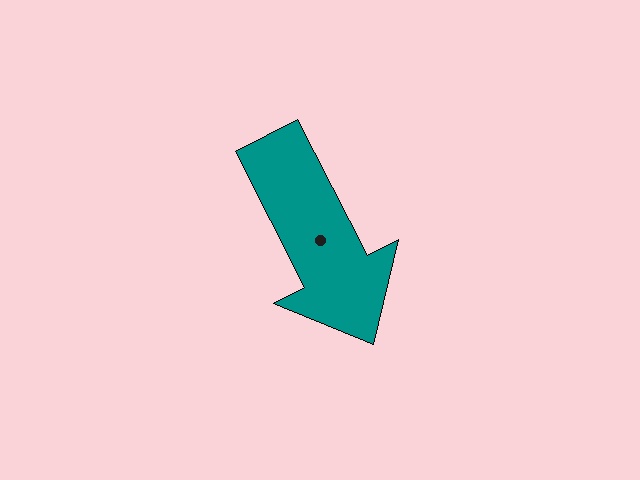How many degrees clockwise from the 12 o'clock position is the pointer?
Approximately 153 degrees.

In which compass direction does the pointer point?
Southeast.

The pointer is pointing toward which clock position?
Roughly 5 o'clock.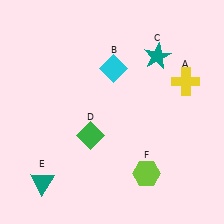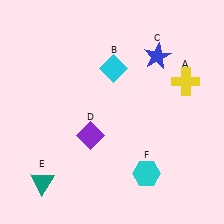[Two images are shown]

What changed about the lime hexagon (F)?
In Image 1, F is lime. In Image 2, it changed to cyan.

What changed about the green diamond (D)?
In Image 1, D is green. In Image 2, it changed to purple.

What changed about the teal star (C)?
In Image 1, C is teal. In Image 2, it changed to blue.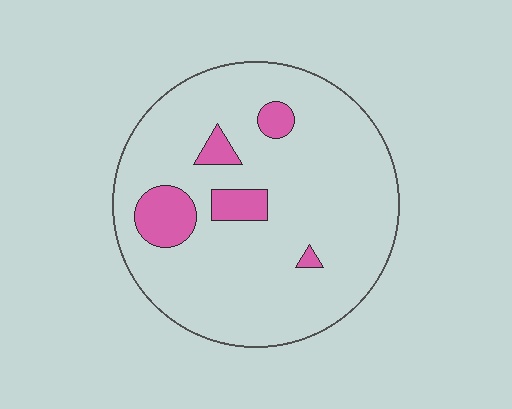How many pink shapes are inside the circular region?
5.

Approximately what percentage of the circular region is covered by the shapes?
Approximately 10%.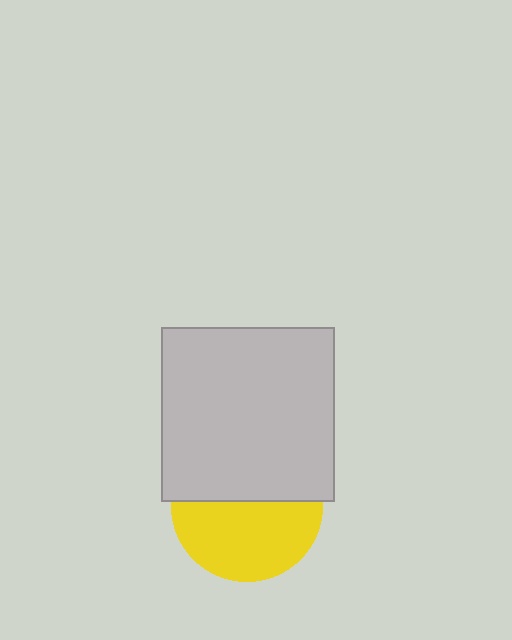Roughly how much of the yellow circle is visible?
About half of it is visible (roughly 54%).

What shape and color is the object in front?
The object in front is a light gray square.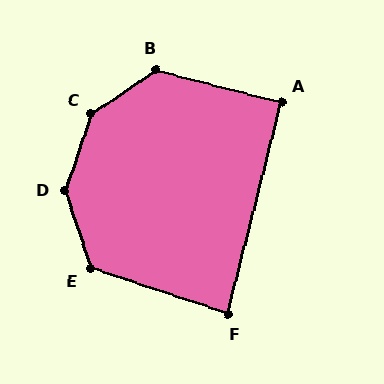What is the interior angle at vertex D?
Approximately 143 degrees (obtuse).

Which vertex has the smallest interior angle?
F, at approximately 86 degrees.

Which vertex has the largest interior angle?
C, at approximately 143 degrees.